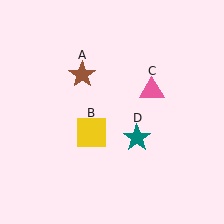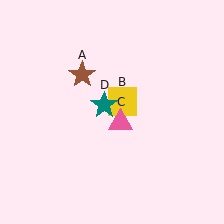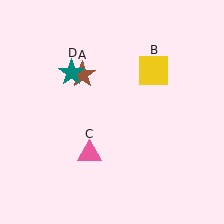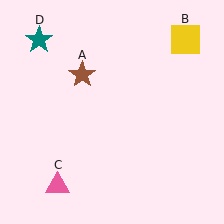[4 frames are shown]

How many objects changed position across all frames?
3 objects changed position: yellow square (object B), pink triangle (object C), teal star (object D).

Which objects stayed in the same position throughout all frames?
Brown star (object A) remained stationary.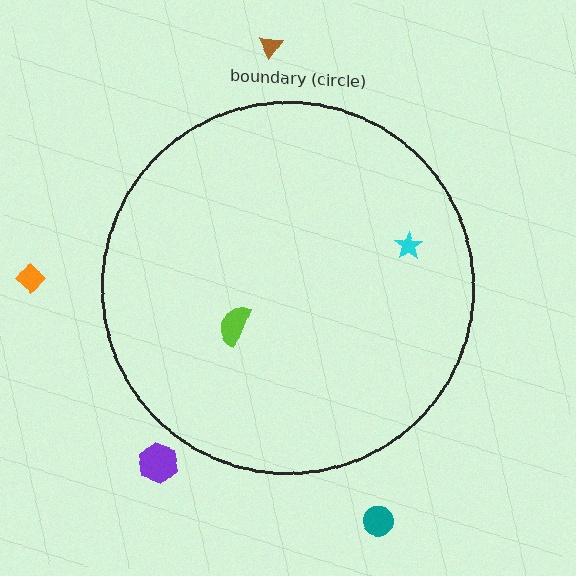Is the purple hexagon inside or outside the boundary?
Outside.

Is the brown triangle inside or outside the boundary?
Outside.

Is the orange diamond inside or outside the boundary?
Outside.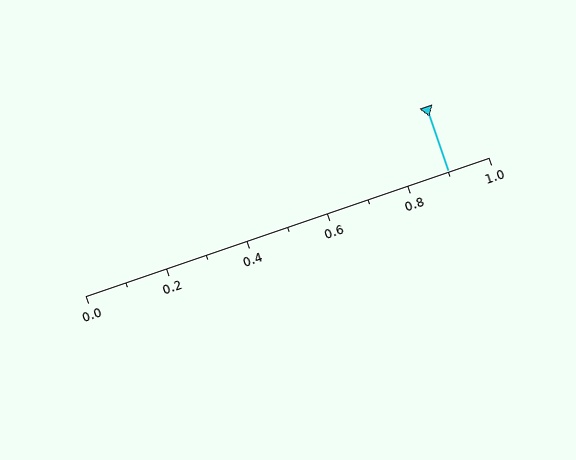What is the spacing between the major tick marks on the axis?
The major ticks are spaced 0.2 apart.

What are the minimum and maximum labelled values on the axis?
The axis runs from 0.0 to 1.0.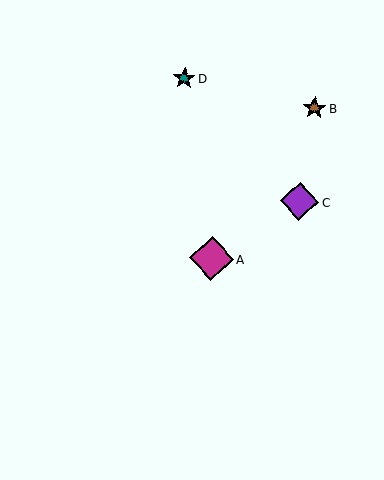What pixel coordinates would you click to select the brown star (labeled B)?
Click at (314, 108) to select the brown star B.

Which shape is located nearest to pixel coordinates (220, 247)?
The magenta diamond (labeled A) at (212, 259) is nearest to that location.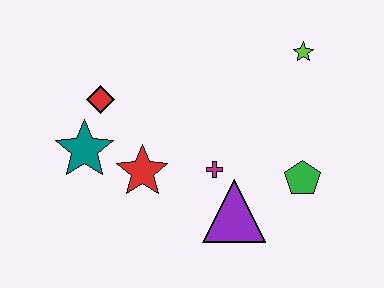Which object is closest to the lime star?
The green pentagon is closest to the lime star.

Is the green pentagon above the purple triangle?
Yes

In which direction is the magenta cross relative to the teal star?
The magenta cross is to the right of the teal star.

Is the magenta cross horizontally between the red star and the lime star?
Yes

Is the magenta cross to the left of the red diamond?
No